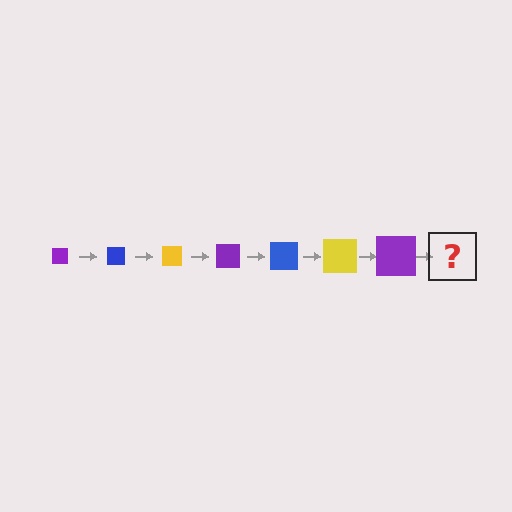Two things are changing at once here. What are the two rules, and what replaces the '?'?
The two rules are that the square grows larger each step and the color cycles through purple, blue, and yellow. The '?' should be a blue square, larger than the previous one.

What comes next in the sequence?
The next element should be a blue square, larger than the previous one.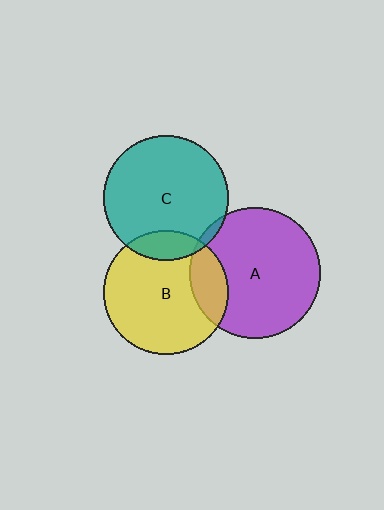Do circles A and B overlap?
Yes.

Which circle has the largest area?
Circle A (purple).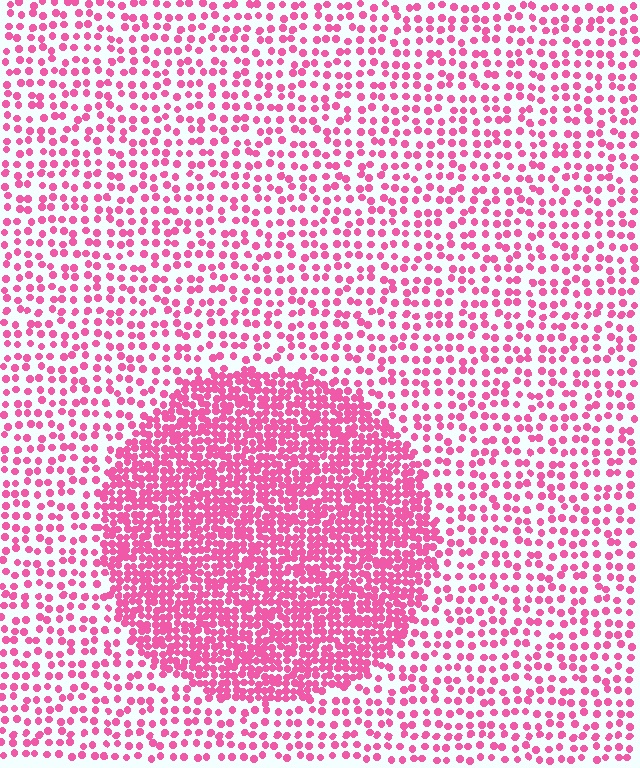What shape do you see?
I see a circle.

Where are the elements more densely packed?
The elements are more densely packed inside the circle boundary.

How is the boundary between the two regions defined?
The boundary is defined by a change in element density (approximately 2.4x ratio). All elements are the same color, size, and shape.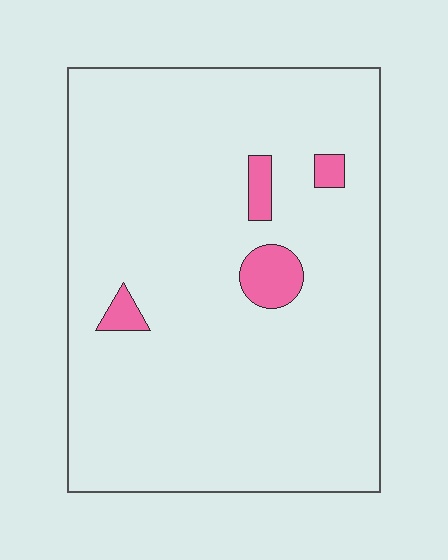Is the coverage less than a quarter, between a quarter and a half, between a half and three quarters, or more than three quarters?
Less than a quarter.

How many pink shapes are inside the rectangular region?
4.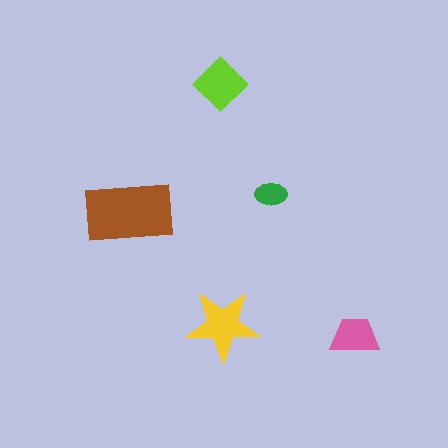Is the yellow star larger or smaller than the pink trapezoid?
Larger.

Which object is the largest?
The brown rectangle.